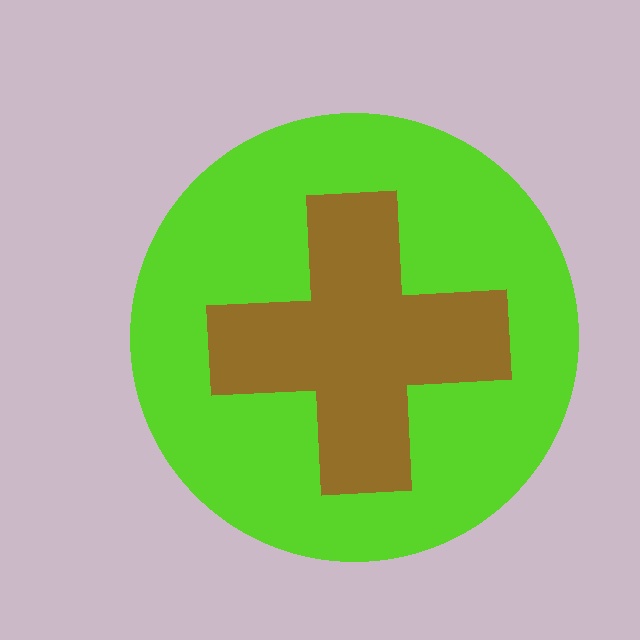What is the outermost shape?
The lime circle.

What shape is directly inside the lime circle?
The brown cross.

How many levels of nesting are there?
2.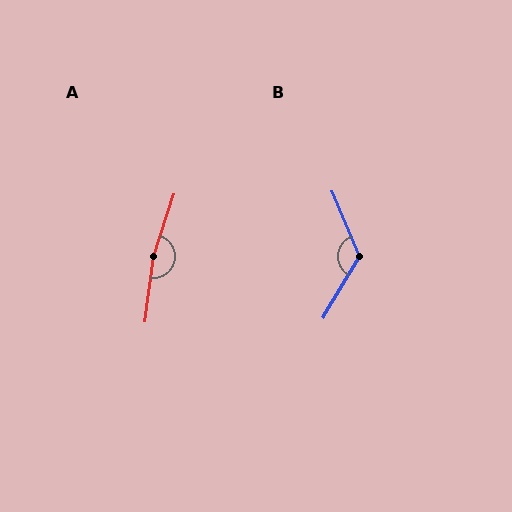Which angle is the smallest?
B, at approximately 127 degrees.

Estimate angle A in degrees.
Approximately 169 degrees.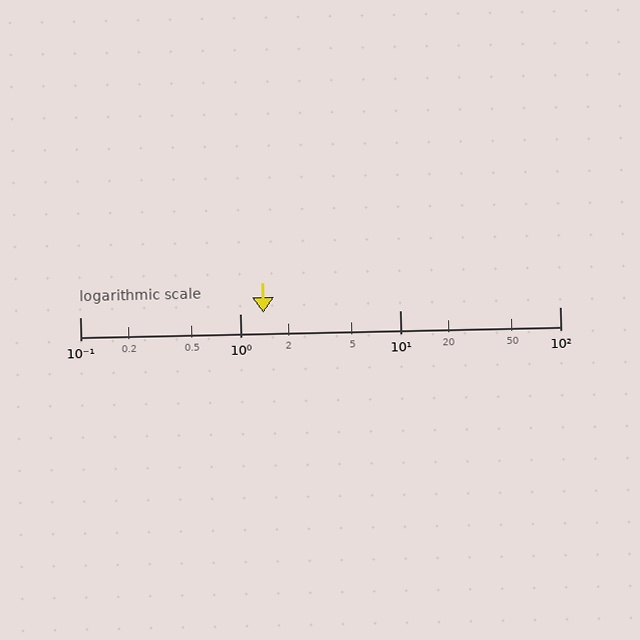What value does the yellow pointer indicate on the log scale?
The pointer indicates approximately 1.4.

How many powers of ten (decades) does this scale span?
The scale spans 3 decades, from 0.1 to 100.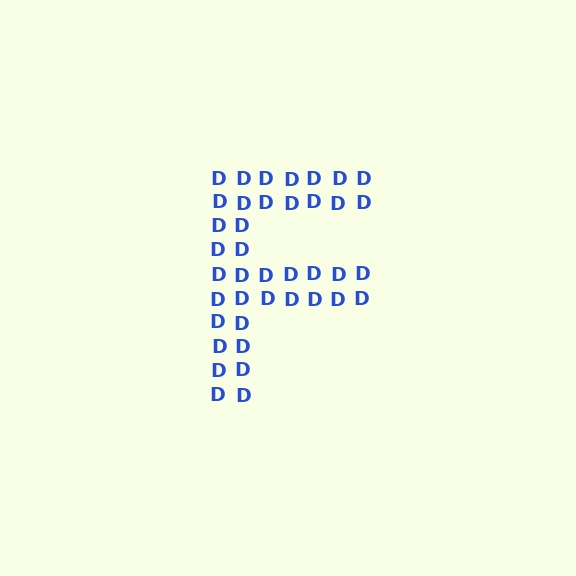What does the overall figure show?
The overall figure shows the letter F.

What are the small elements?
The small elements are letter D's.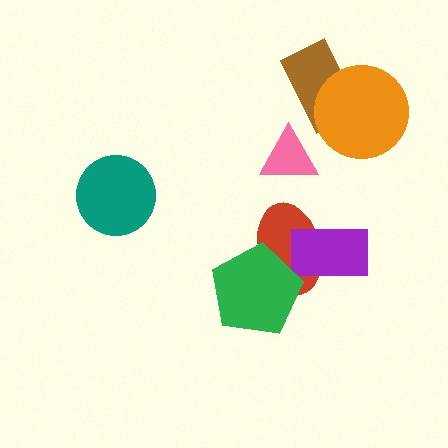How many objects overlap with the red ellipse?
2 objects overlap with the red ellipse.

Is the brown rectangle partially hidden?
Yes, it is partially covered by another shape.